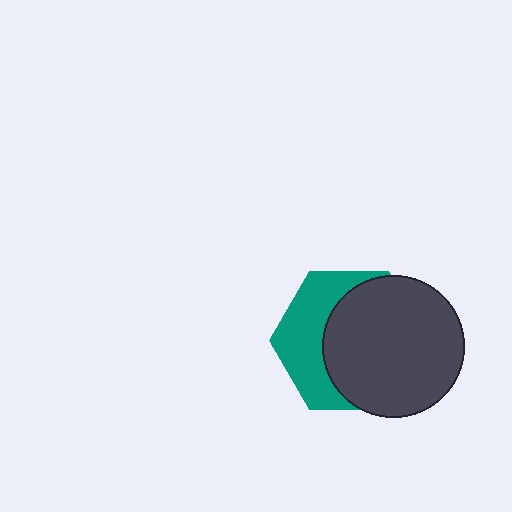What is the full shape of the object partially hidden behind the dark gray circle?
The partially hidden object is a teal hexagon.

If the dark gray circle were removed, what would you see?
You would see the complete teal hexagon.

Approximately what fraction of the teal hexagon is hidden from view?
Roughly 60% of the teal hexagon is hidden behind the dark gray circle.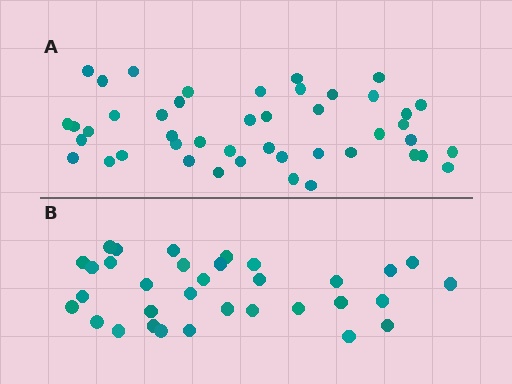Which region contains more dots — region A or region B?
Region A (the top region) has more dots.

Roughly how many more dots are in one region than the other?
Region A has roughly 12 or so more dots than region B.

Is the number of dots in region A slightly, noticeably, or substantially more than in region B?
Region A has noticeably more, but not dramatically so. The ratio is roughly 1.4 to 1.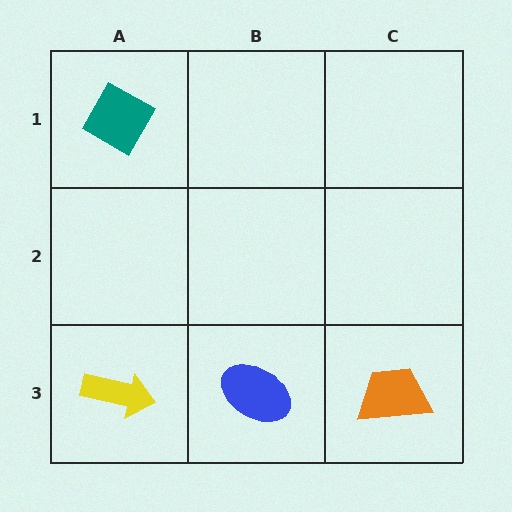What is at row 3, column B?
A blue ellipse.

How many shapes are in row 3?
3 shapes.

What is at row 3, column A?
A yellow arrow.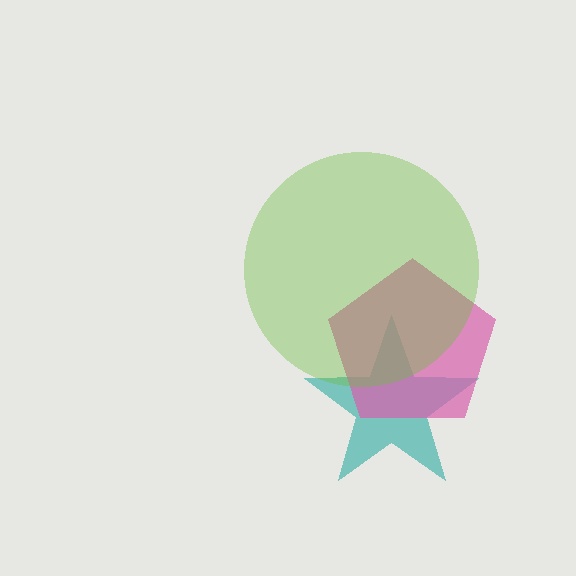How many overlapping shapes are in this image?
There are 3 overlapping shapes in the image.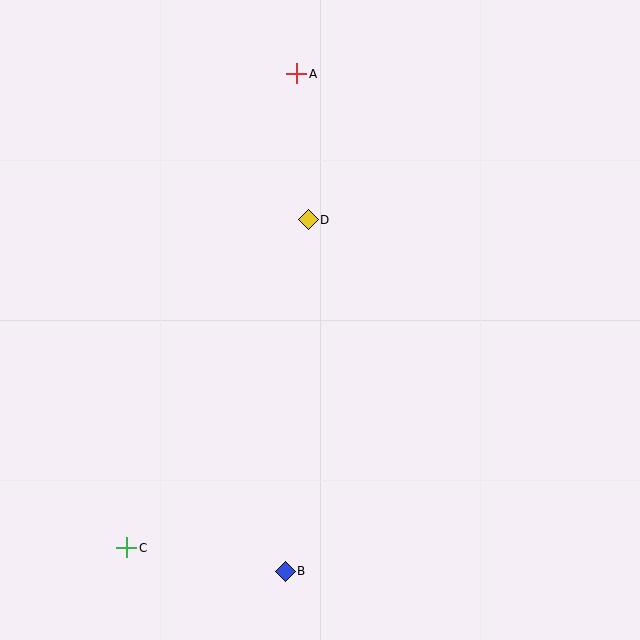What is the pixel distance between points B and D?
The distance between B and D is 352 pixels.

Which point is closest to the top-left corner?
Point A is closest to the top-left corner.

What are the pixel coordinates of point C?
Point C is at (127, 548).